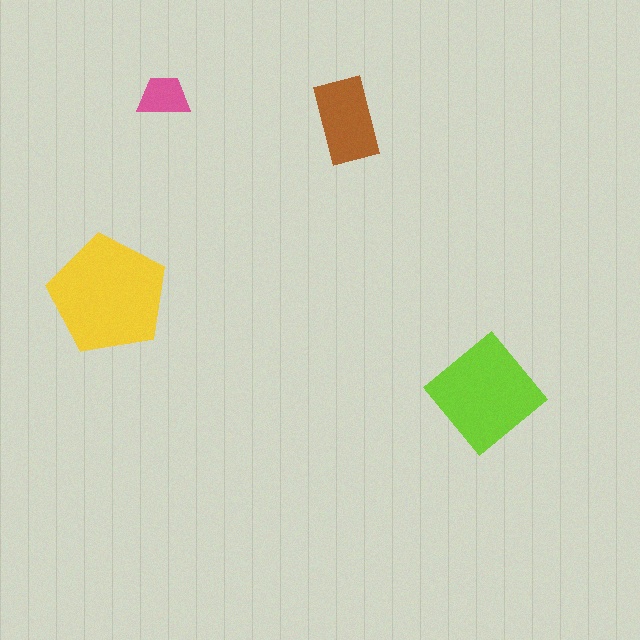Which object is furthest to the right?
The lime diamond is rightmost.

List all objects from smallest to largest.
The pink trapezoid, the brown rectangle, the lime diamond, the yellow pentagon.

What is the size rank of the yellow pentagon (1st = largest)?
1st.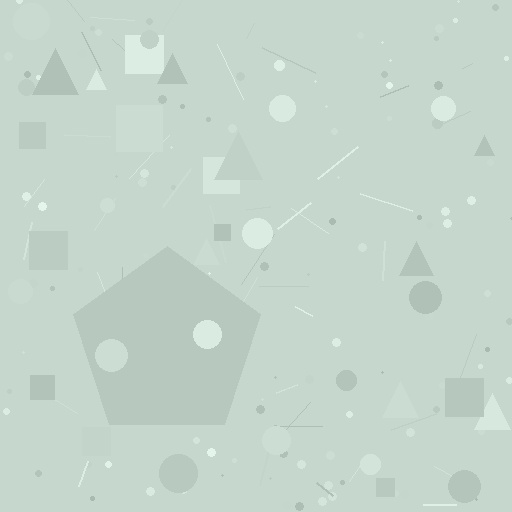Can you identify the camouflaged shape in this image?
The camouflaged shape is a pentagon.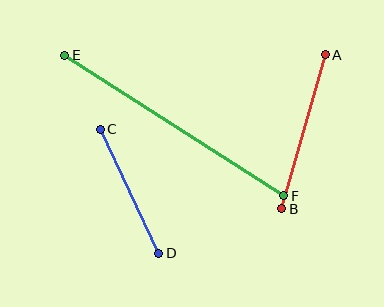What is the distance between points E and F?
The distance is approximately 260 pixels.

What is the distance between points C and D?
The distance is approximately 137 pixels.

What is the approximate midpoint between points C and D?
The midpoint is at approximately (129, 191) pixels.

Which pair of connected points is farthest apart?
Points E and F are farthest apart.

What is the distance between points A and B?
The distance is approximately 160 pixels.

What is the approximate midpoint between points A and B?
The midpoint is at approximately (303, 132) pixels.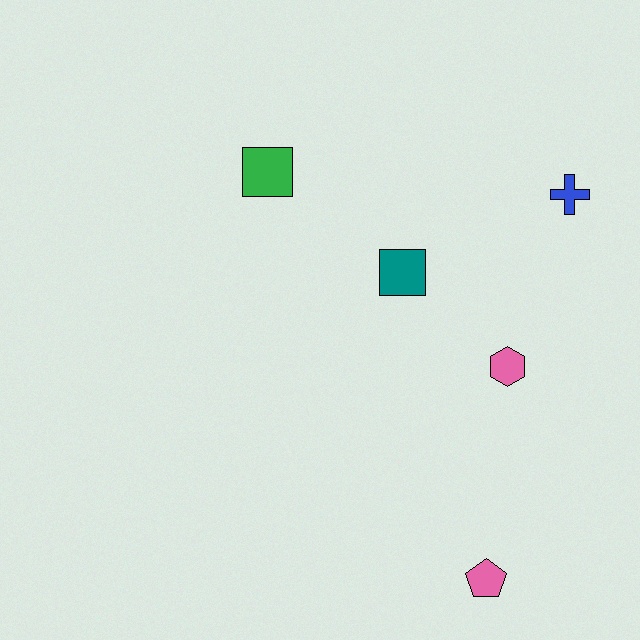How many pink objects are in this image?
There are 2 pink objects.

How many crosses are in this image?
There is 1 cross.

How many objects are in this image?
There are 5 objects.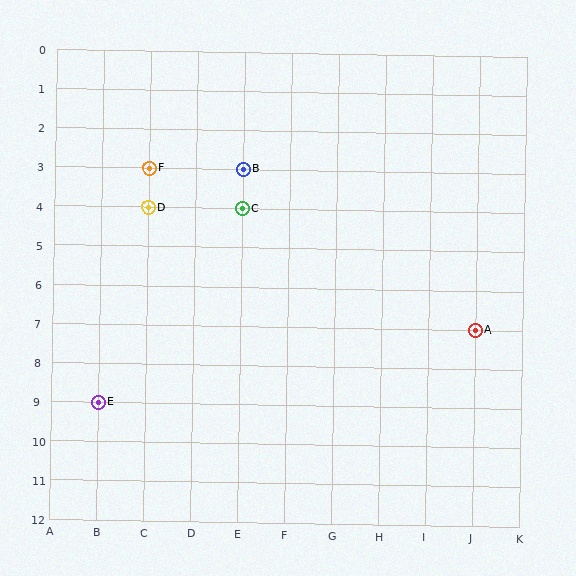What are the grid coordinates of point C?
Point C is at grid coordinates (E, 4).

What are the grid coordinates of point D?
Point D is at grid coordinates (C, 4).